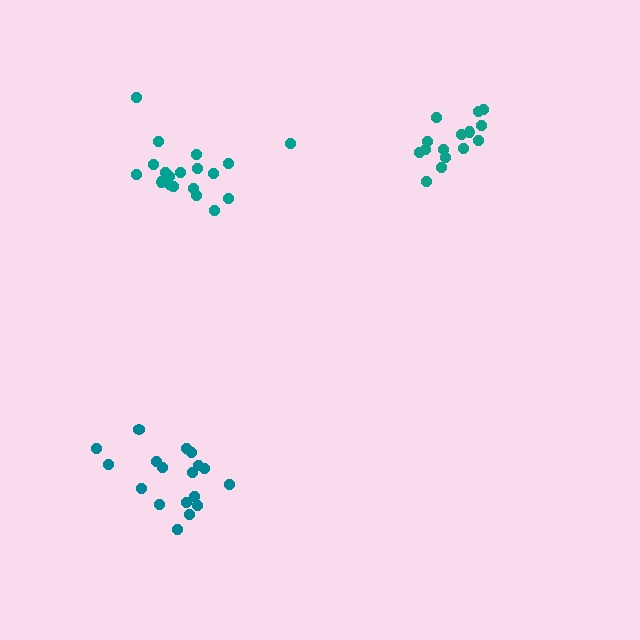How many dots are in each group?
Group 1: 19 dots, Group 2: 15 dots, Group 3: 18 dots (52 total).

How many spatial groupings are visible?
There are 3 spatial groupings.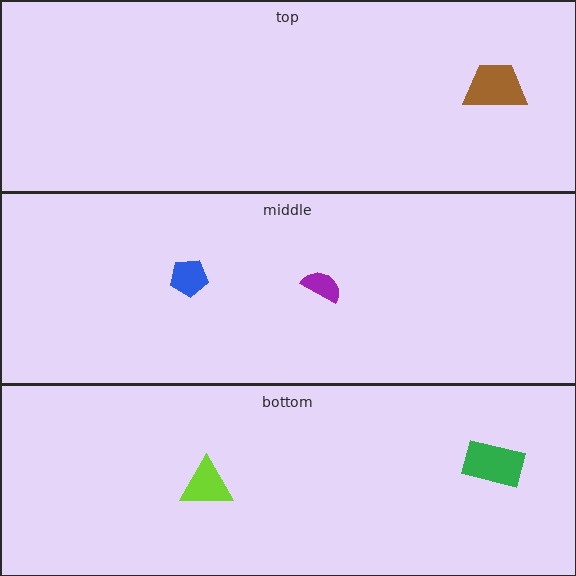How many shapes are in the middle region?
2.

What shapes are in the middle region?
The purple semicircle, the blue pentagon.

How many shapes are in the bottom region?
2.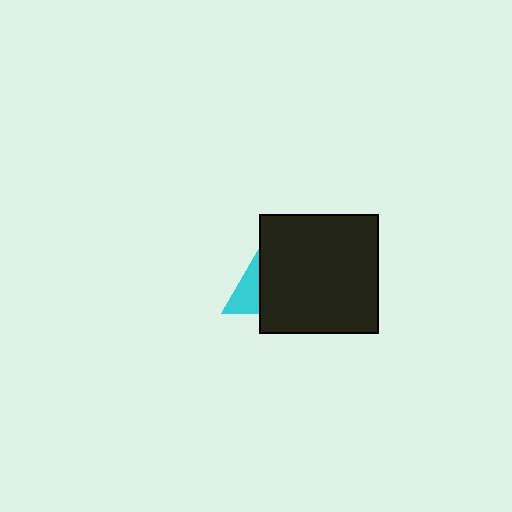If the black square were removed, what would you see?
You would see the complete cyan triangle.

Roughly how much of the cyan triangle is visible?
A small part of it is visible (roughly 33%).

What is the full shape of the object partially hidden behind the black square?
The partially hidden object is a cyan triangle.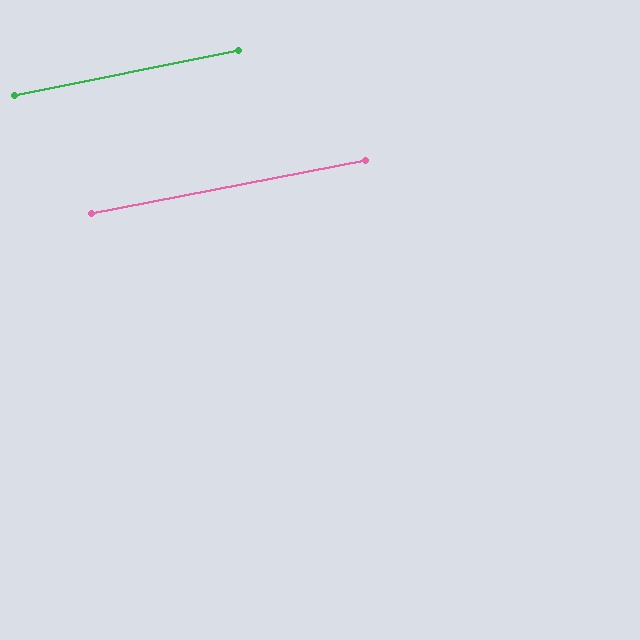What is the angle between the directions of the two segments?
Approximately 0 degrees.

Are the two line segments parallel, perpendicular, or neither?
Parallel — their directions differ by only 0.4°.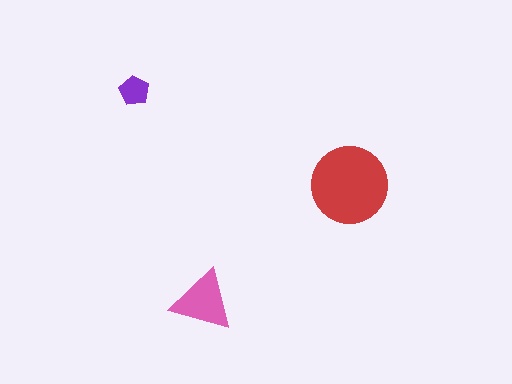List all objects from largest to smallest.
The red circle, the pink triangle, the purple pentagon.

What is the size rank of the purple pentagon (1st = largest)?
3rd.